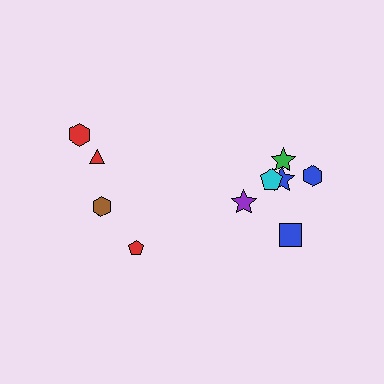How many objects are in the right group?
There are 6 objects.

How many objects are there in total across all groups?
There are 10 objects.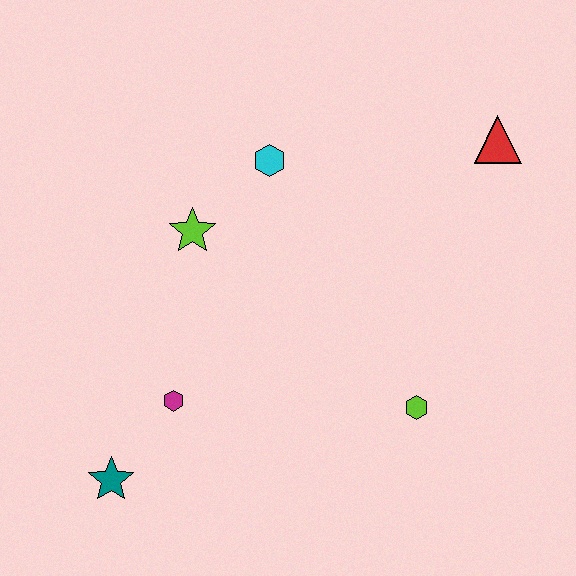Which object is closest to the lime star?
The cyan hexagon is closest to the lime star.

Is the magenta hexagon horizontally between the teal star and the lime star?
Yes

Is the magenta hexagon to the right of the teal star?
Yes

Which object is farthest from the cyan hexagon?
The teal star is farthest from the cyan hexagon.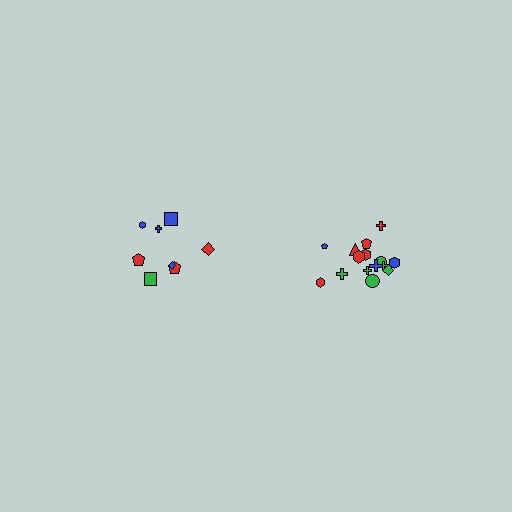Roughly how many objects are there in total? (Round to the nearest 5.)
Roughly 25 objects in total.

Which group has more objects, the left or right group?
The right group.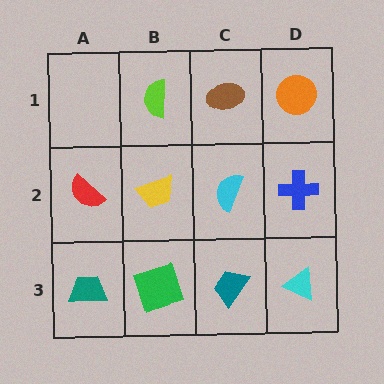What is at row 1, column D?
An orange circle.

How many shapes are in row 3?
4 shapes.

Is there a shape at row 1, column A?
No, that cell is empty.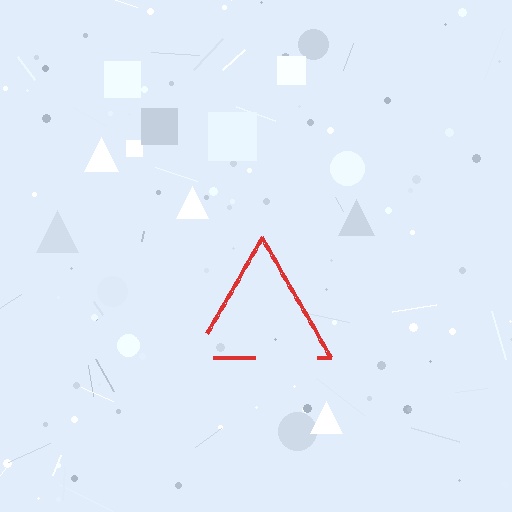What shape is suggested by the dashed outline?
The dashed outline suggests a triangle.